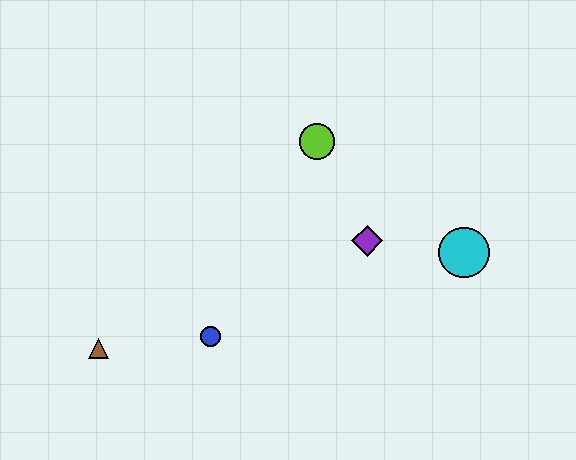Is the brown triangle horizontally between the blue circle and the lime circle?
No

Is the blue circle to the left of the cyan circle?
Yes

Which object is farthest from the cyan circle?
The brown triangle is farthest from the cyan circle.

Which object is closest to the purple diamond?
The cyan circle is closest to the purple diamond.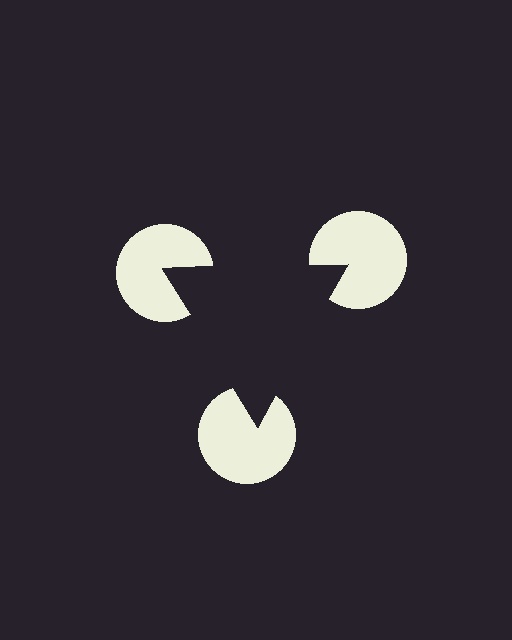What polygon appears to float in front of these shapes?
An illusory triangle — its edges are inferred from the aligned wedge cuts in the pac-man discs, not physically drawn.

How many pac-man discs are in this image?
There are 3 — one at each vertex of the illusory triangle.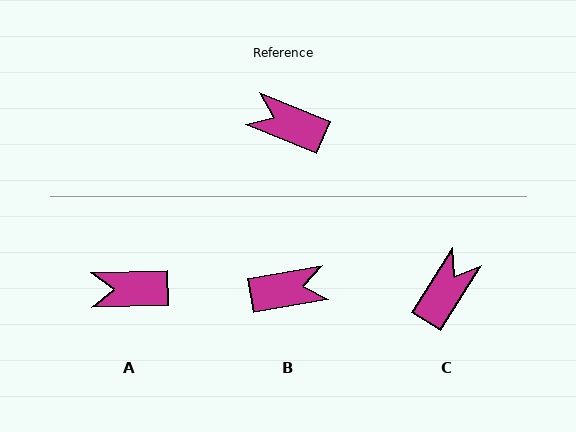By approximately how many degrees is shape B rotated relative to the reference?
Approximately 148 degrees clockwise.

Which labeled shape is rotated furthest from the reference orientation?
B, about 148 degrees away.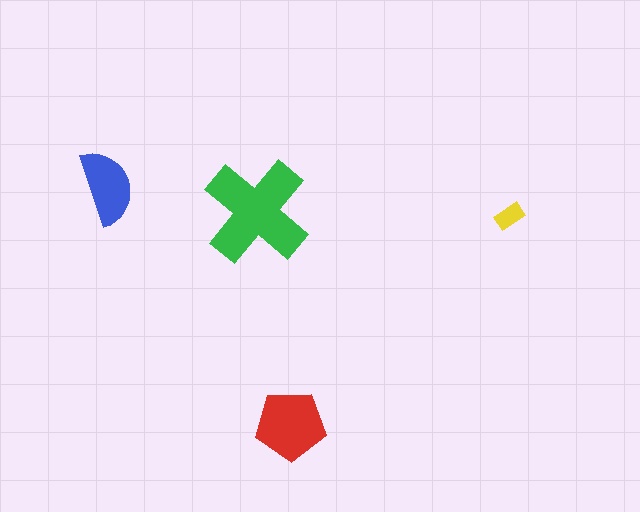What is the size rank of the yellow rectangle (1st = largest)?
4th.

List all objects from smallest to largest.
The yellow rectangle, the blue semicircle, the red pentagon, the green cross.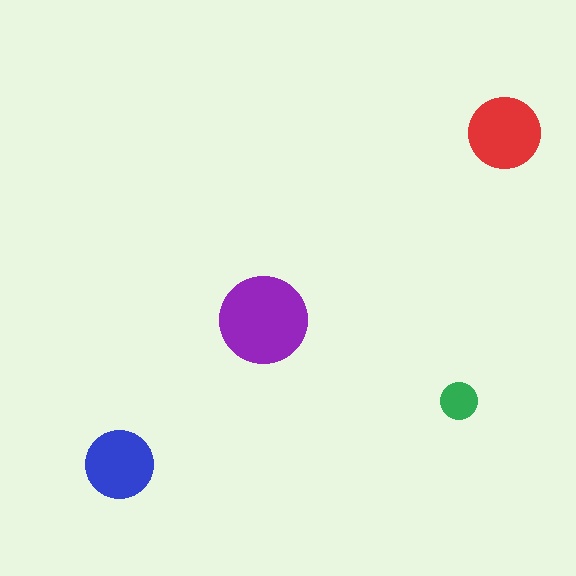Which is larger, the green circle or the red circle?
The red one.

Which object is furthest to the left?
The blue circle is leftmost.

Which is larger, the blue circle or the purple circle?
The purple one.